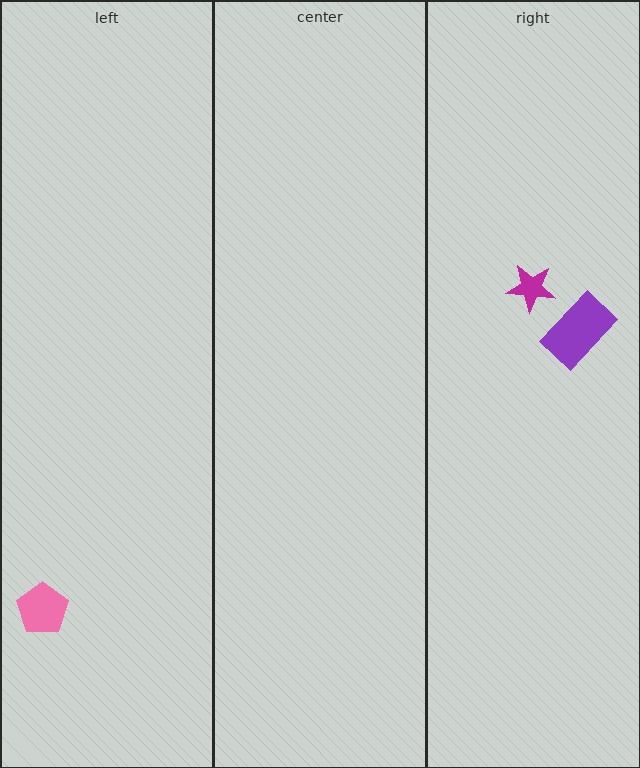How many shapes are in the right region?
2.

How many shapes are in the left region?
1.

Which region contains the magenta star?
The right region.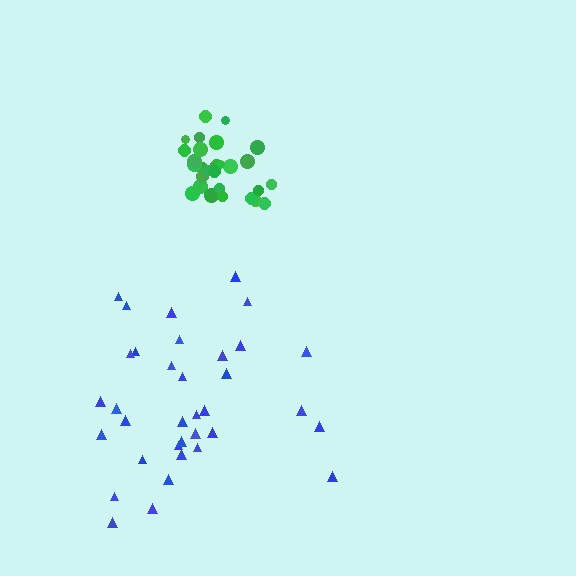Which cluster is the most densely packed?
Green.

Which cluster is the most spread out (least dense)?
Blue.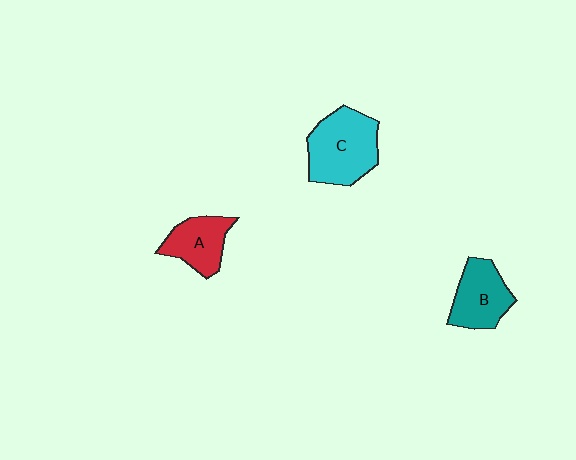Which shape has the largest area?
Shape C (cyan).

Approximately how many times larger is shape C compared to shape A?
Approximately 1.6 times.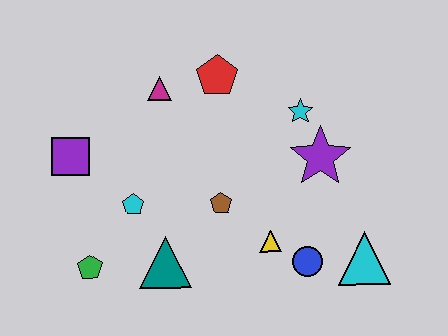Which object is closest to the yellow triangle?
The blue circle is closest to the yellow triangle.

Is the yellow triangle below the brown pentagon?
Yes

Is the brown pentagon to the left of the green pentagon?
No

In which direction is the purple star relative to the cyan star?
The purple star is below the cyan star.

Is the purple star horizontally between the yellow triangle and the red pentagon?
No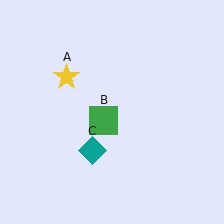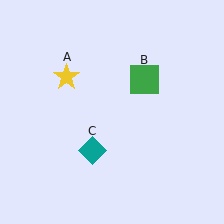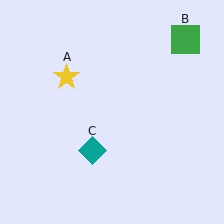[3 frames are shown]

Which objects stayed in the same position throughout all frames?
Yellow star (object A) and teal diamond (object C) remained stationary.